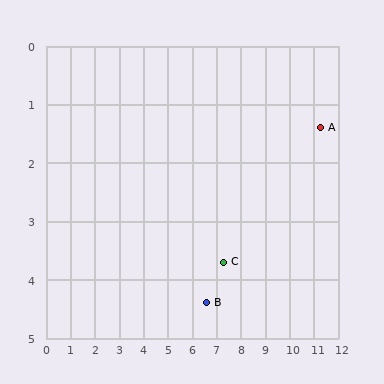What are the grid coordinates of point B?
Point B is at approximately (6.6, 4.4).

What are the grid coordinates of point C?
Point C is at approximately (7.3, 3.7).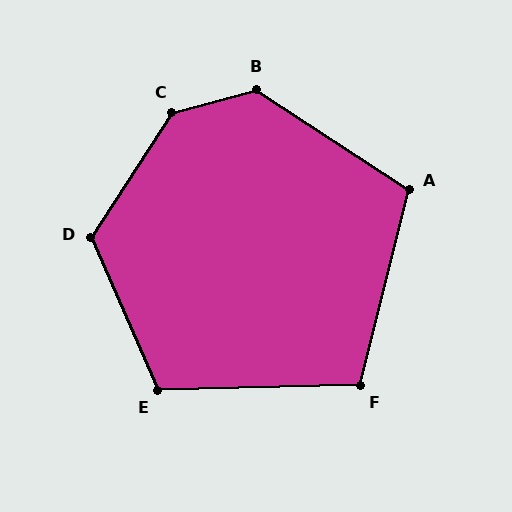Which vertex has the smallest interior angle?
F, at approximately 105 degrees.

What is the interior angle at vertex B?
Approximately 132 degrees (obtuse).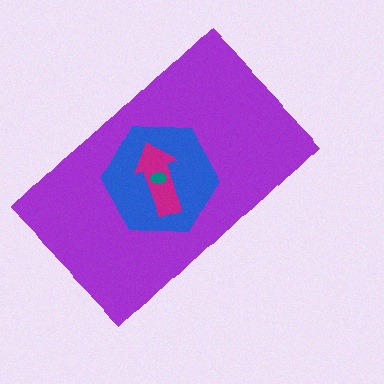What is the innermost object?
The teal ellipse.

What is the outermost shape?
The purple rectangle.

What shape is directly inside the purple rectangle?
The blue hexagon.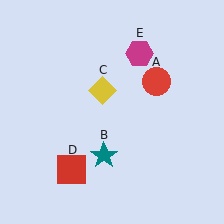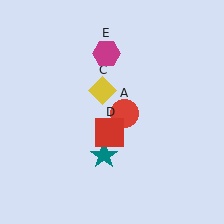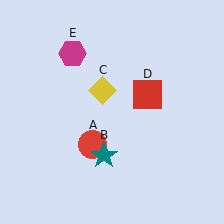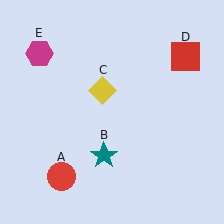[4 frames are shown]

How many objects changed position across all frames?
3 objects changed position: red circle (object A), red square (object D), magenta hexagon (object E).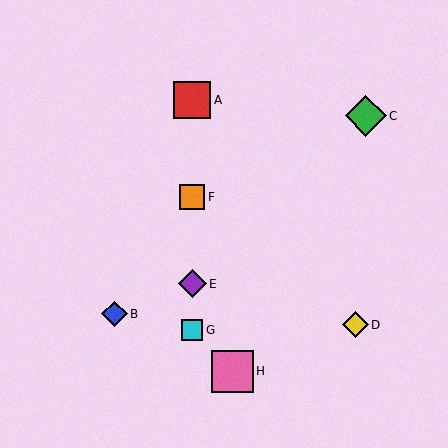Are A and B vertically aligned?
No, A is at x≈192 and B is at x≈114.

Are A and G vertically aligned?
Yes, both are at x≈192.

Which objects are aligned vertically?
Objects A, E, F, G are aligned vertically.